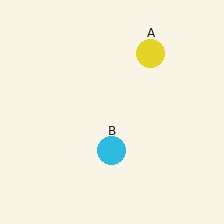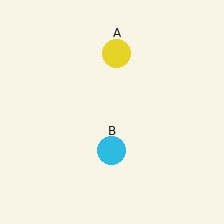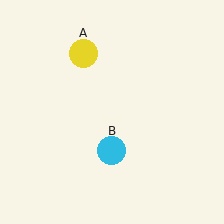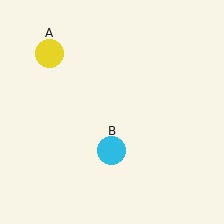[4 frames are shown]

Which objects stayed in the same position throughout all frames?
Cyan circle (object B) remained stationary.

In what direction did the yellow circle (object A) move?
The yellow circle (object A) moved left.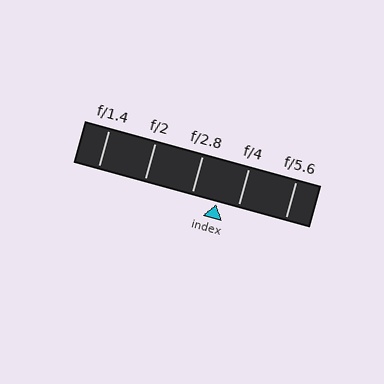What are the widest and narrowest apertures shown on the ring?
The widest aperture shown is f/1.4 and the narrowest is f/5.6.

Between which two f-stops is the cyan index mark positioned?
The index mark is between f/2.8 and f/4.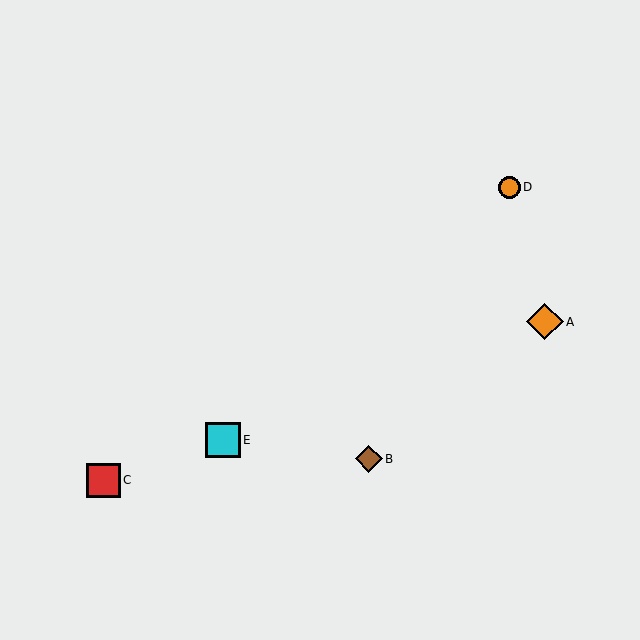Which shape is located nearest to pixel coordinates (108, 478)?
The red square (labeled C) at (104, 480) is nearest to that location.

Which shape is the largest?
The orange diamond (labeled A) is the largest.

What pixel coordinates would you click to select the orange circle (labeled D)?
Click at (509, 187) to select the orange circle D.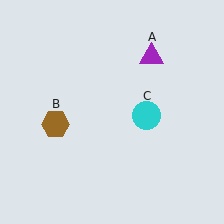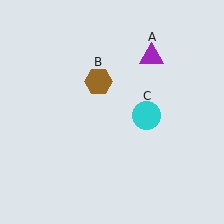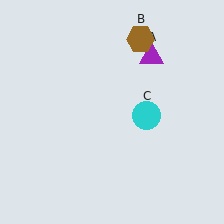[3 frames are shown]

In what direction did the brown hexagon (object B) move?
The brown hexagon (object B) moved up and to the right.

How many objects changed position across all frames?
1 object changed position: brown hexagon (object B).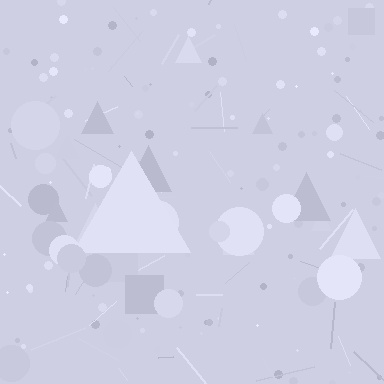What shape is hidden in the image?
A triangle is hidden in the image.